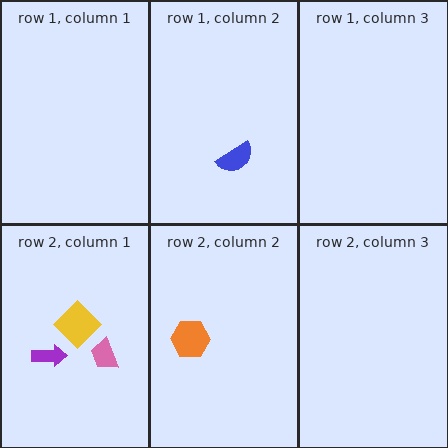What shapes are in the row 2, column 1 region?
The yellow diamond, the purple arrow, the pink trapezoid.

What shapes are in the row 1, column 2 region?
The blue semicircle.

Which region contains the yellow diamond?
The row 2, column 1 region.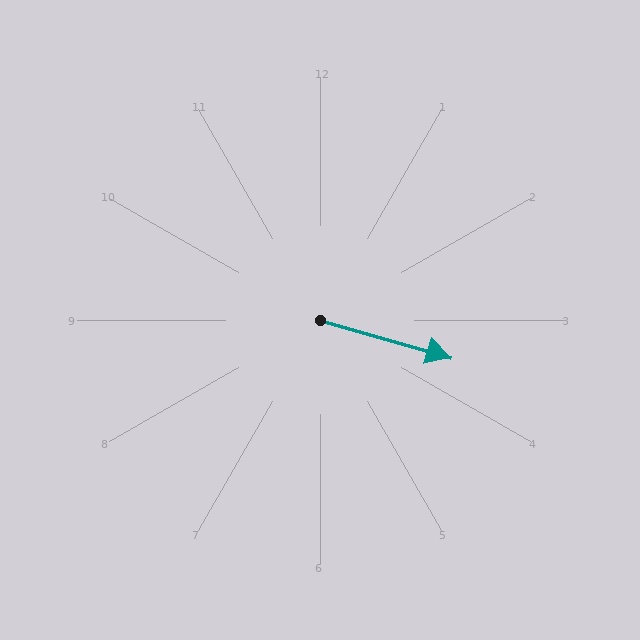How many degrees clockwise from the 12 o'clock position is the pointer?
Approximately 106 degrees.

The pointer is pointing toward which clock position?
Roughly 4 o'clock.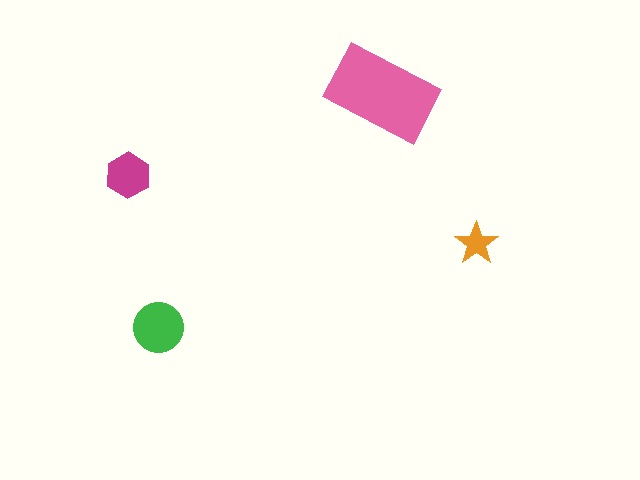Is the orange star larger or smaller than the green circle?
Smaller.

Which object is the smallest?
The orange star.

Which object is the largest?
The pink rectangle.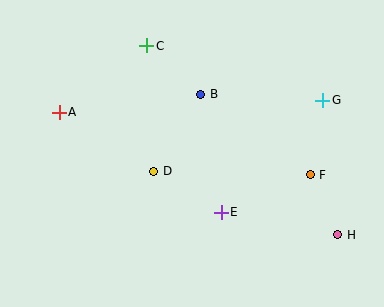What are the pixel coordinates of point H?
Point H is at (338, 235).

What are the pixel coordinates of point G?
Point G is at (323, 100).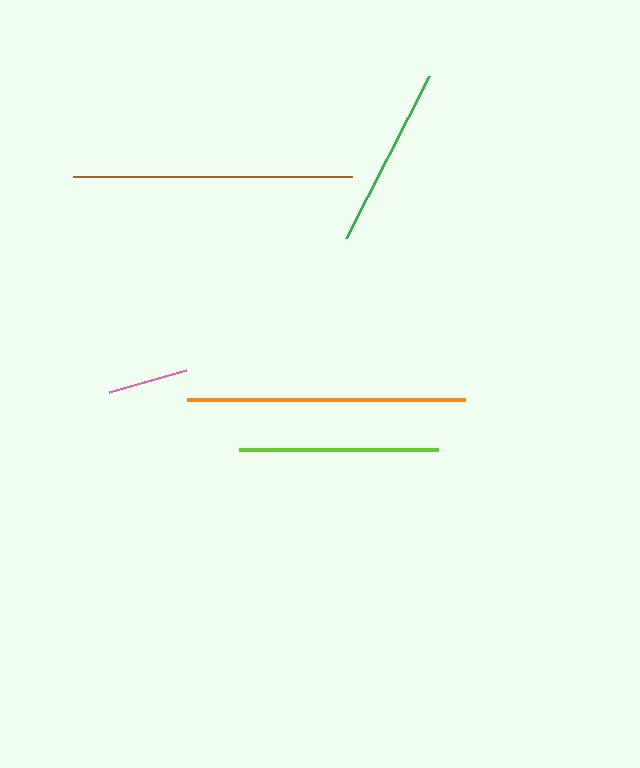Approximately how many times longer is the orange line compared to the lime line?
The orange line is approximately 1.4 times the length of the lime line.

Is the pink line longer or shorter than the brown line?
The brown line is longer than the pink line.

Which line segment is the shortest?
The pink line is the shortest at approximately 80 pixels.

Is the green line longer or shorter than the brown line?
The brown line is longer than the green line.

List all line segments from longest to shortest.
From longest to shortest: brown, orange, lime, green, pink.